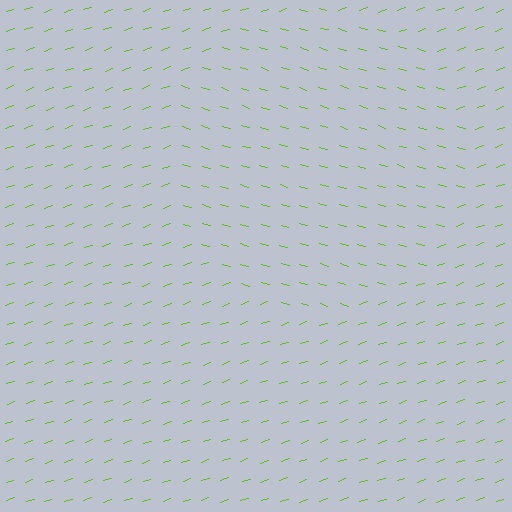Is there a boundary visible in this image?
Yes, there is a texture boundary formed by a change in line orientation.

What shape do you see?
I see a circle.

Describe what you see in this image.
The image is filled with small lime line segments. A circle region in the image has lines oriented differently from the surrounding lines, creating a visible texture boundary.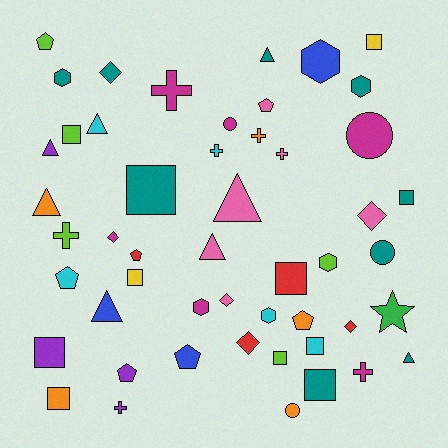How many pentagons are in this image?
There are 7 pentagons.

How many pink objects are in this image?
There are 6 pink objects.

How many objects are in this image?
There are 50 objects.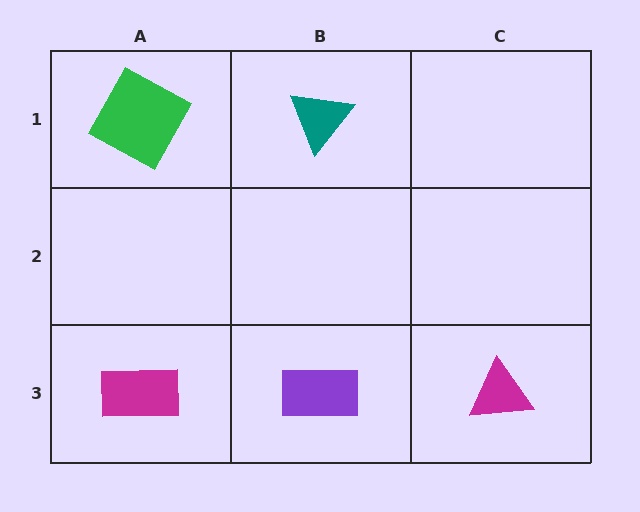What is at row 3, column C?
A magenta triangle.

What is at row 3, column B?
A purple rectangle.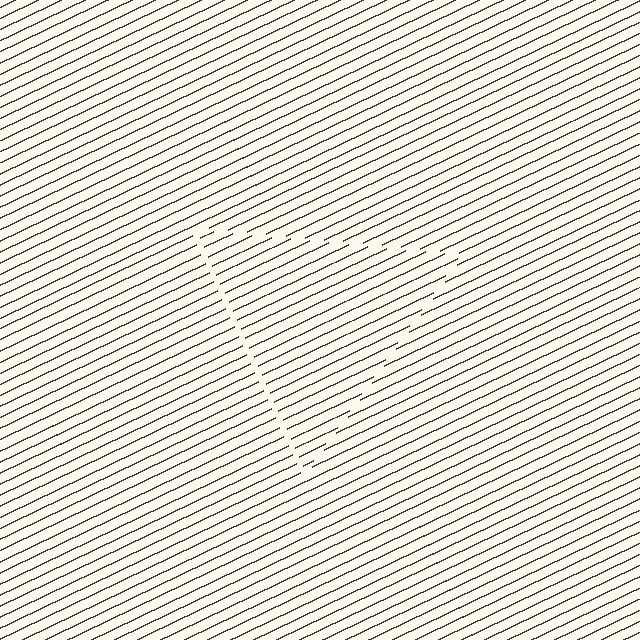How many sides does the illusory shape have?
3 sides — the line-ends trace a triangle.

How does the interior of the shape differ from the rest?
The interior of the shape contains the same grating, shifted by half a period — the contour is defined by the phase discontinuity where line-ends from the inner and outer gratings abut.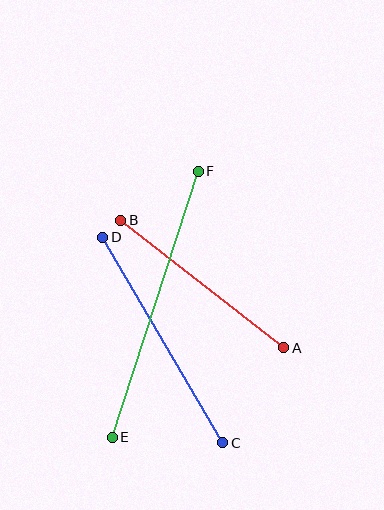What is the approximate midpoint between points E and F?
The midpoint is at approximately (155, 304) pixels.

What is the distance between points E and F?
The distance is approximately 280 pixels.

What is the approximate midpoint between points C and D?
The midpoint is at approximately (163, 340) pixels.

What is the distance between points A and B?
The distance is approximately 207 pixels.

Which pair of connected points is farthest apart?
Points E and F are farthest apart.